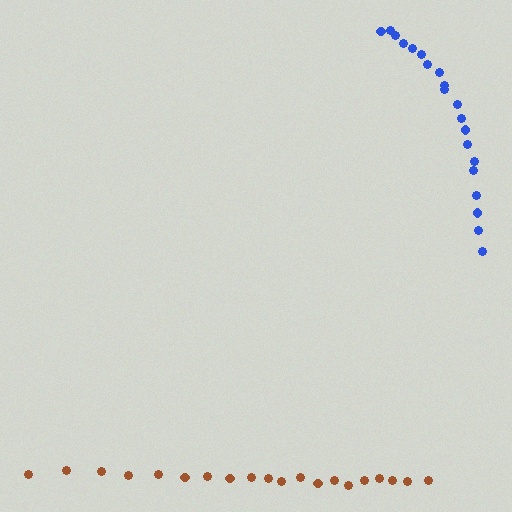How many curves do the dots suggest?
There are 2 distinct paths.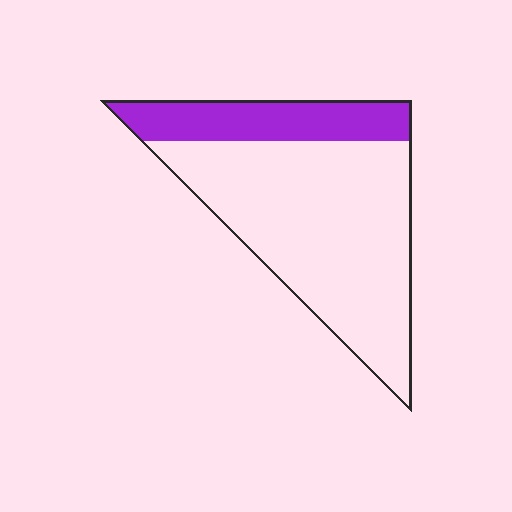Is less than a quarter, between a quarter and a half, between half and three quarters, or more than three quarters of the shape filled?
Less than a quarter.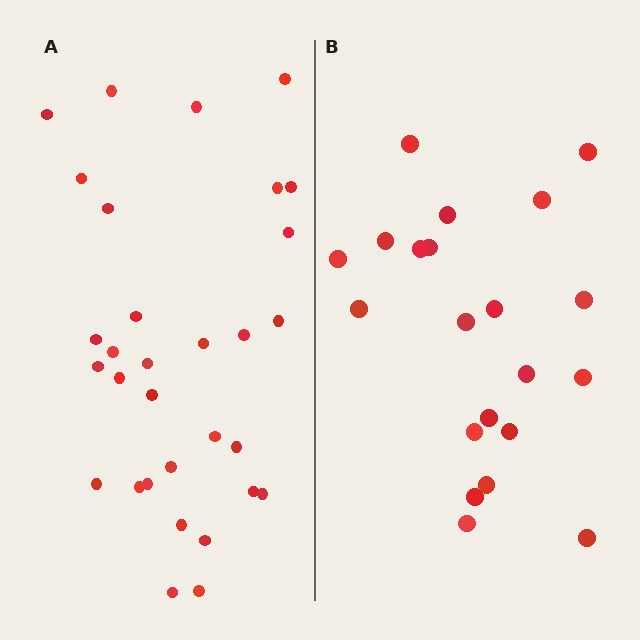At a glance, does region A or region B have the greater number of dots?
Region A (the left region) has more dots.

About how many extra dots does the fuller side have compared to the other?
Region A has roughly 10 or so more dots than region B.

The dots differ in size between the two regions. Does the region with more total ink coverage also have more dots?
No. Region B has more total ink coverage because its dots are larger, but region A actually contains more individual dots. Total area can be misleading — the number of items is what matters here.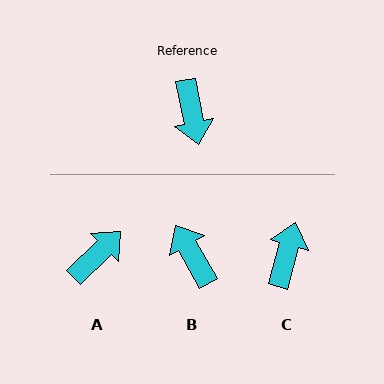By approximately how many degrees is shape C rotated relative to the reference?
Approximately 154 degrees counter-clockwise.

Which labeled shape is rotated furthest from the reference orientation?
B, about 161 degrees away.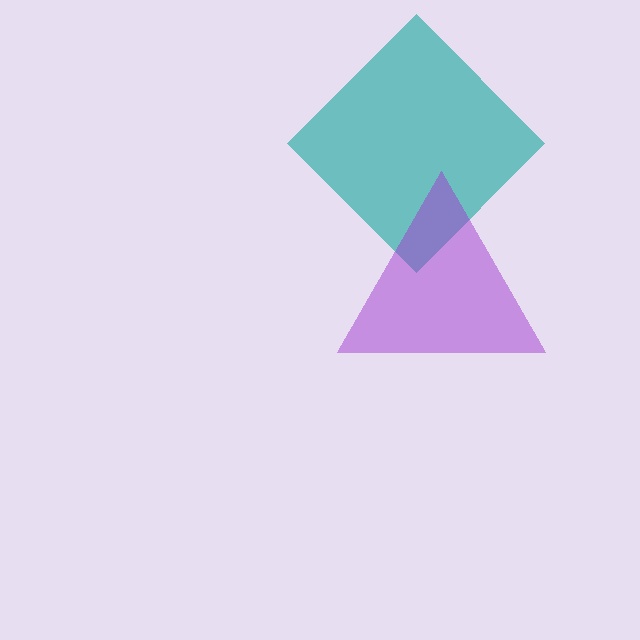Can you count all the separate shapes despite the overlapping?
Yes, there are 2 separate shapes.